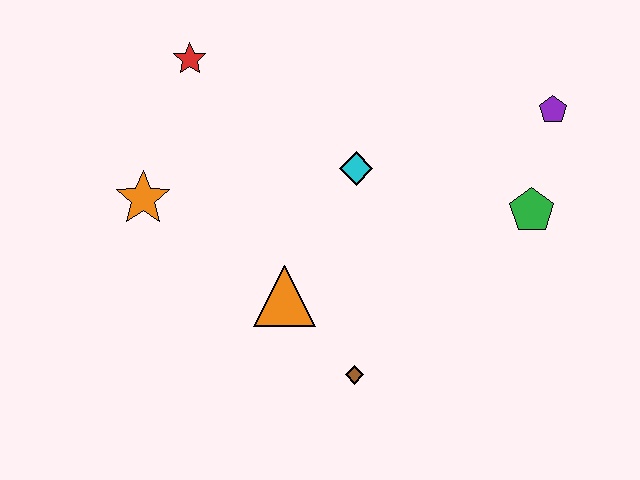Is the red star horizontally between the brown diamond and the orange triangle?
No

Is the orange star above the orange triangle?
Yes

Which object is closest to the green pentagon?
The purple pentagon is closest to the green pentagon.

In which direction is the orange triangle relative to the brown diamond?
The orange triangle is above the brown diamond.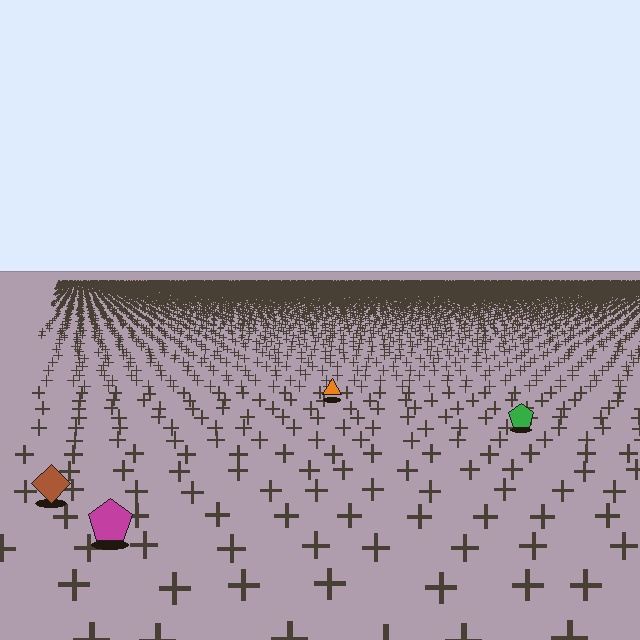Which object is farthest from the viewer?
The orange triangle is farthest from the viewer. It appears smaller and the ground texture around it is denser.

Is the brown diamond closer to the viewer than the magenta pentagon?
No. The magenta pentagon is closer — you can tell from the texture gradient: the ground texture is coarser near it.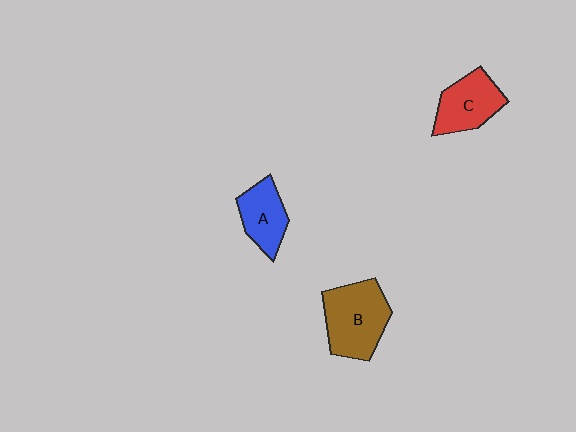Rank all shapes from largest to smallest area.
From largest to smallest: B (brown), C (red), A (blue).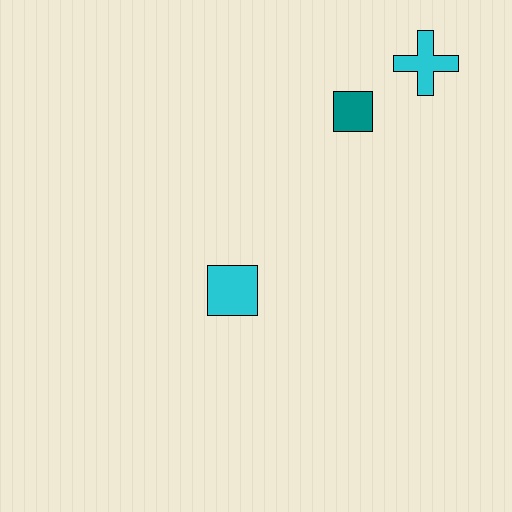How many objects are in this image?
There are 3 objects.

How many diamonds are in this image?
There are no diamonds.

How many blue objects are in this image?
There are no blue objects.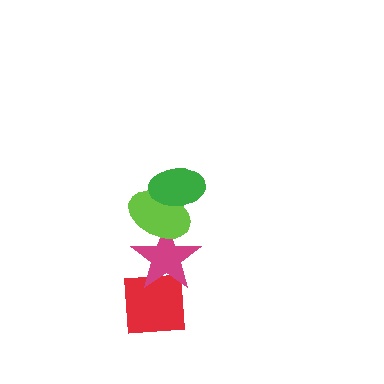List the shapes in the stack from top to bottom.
From top to bottom: the green ellipse, the lime ellipse, the magenta star, the red square.